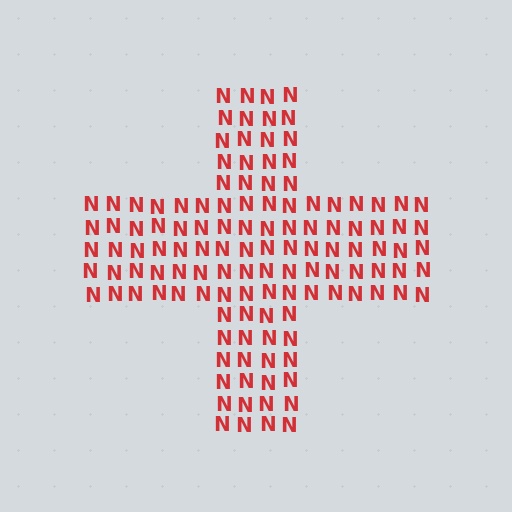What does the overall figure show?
The overall figure shows a cross.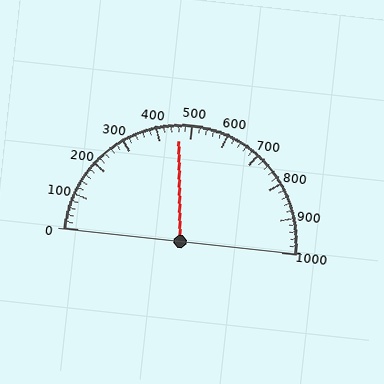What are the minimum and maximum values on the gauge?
The gauge ranges from 0 to 1000.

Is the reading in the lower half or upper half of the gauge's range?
The reading is in the lower half of the range (0 to 1000).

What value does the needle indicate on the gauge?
The needle indicates approximately 460.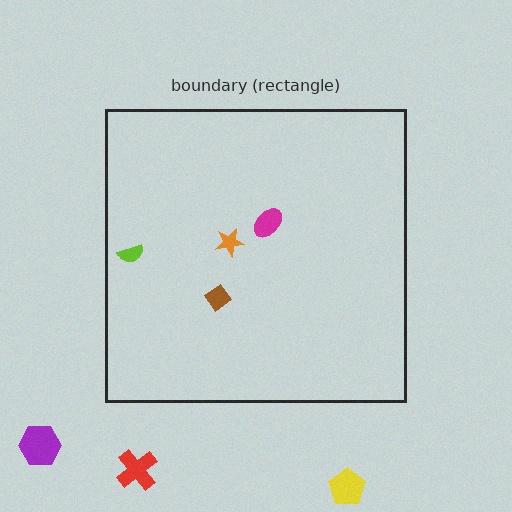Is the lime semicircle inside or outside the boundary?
Inside.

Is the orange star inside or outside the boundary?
Inside.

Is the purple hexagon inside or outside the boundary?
Outside.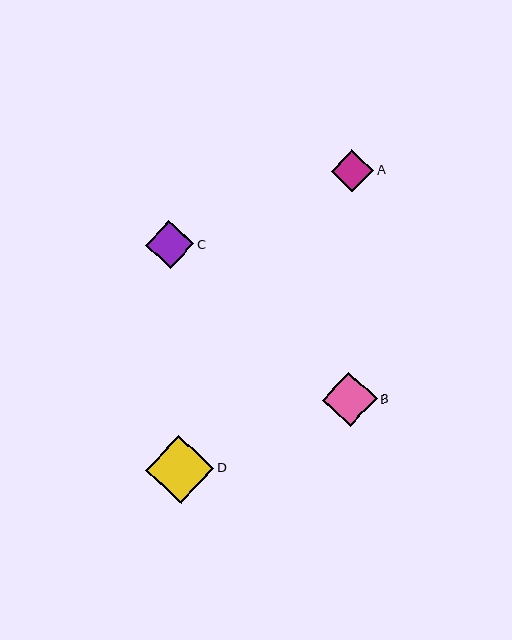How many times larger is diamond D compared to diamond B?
Diamond D is approximately 1.3 times the size of diamond B.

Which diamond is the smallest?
Diamond A is the smallest with a size of approximately 42 pixels.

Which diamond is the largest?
Diamond D is the largest with a size of approximately 69 pixels.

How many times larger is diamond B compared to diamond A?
Diamond B is approximately 1.3 times the size of diamond A.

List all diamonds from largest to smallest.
From largest to smallest: D, B, C, A.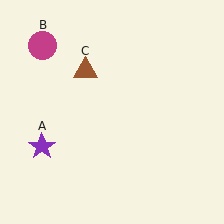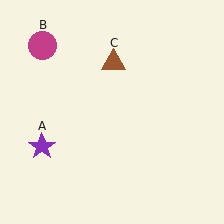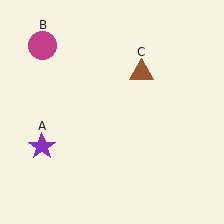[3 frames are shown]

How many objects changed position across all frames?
1 object changed position: brown triangle (object C).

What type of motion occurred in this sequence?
The brown triangle (object C) rotated clockwise around the center of the scene.